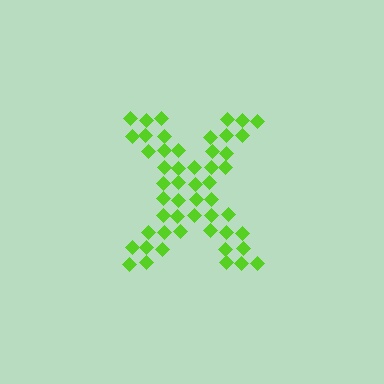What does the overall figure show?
The overall figure shows the letter X.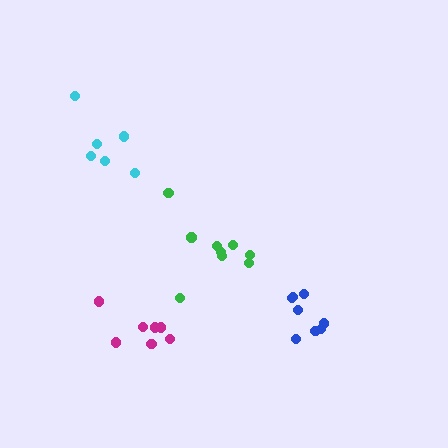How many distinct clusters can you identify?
There are 4 distinct clusters.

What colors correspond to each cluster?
The clusters are colored: green, magenta, blue, cyan.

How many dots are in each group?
Group 1: 9 dots, Group 2: 7 dots, Group 3: 8 dots, Group 4: 6 dots (30 total).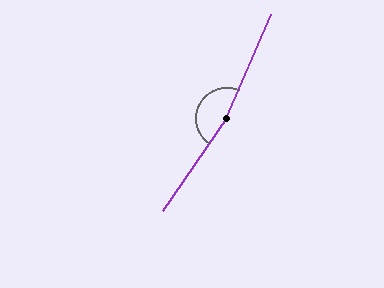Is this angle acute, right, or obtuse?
It is obtuse.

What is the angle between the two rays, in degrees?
Approximately 169 degrees.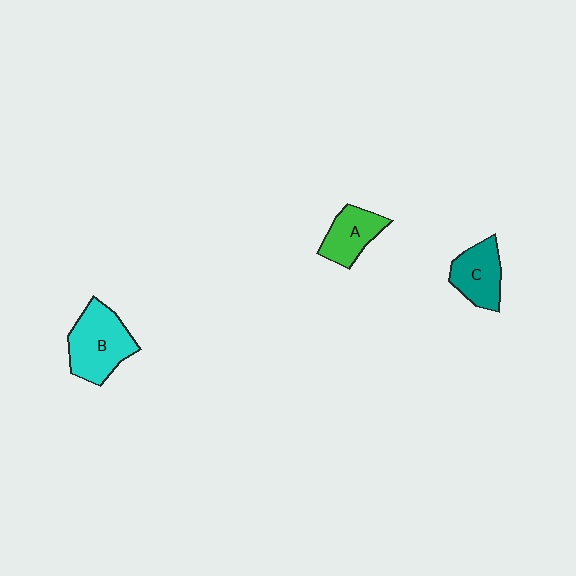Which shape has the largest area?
Shape B (cyan).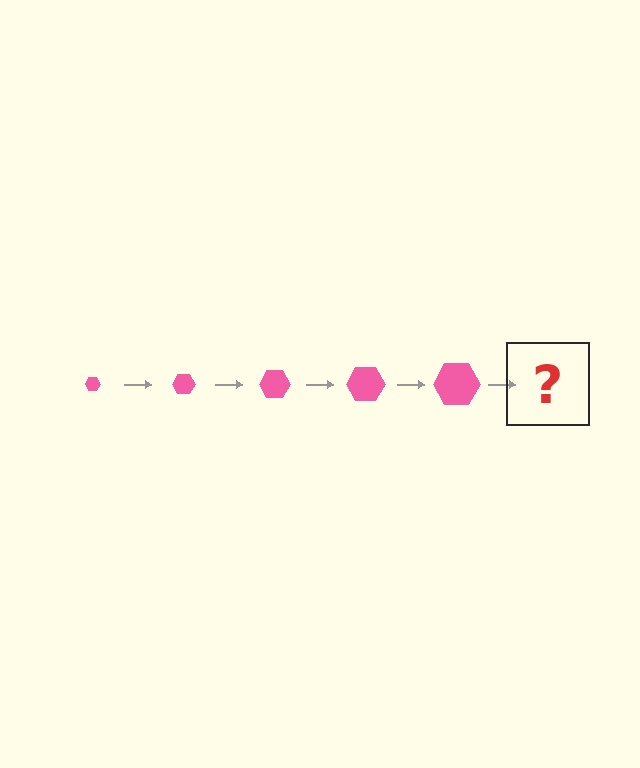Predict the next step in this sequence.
The next step is a pink hexagon, larger than the previous one.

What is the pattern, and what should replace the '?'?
The pattern is that the hexagon gets progressively larger each step. The '?' should be a pink hexagon, larger than the previous one.